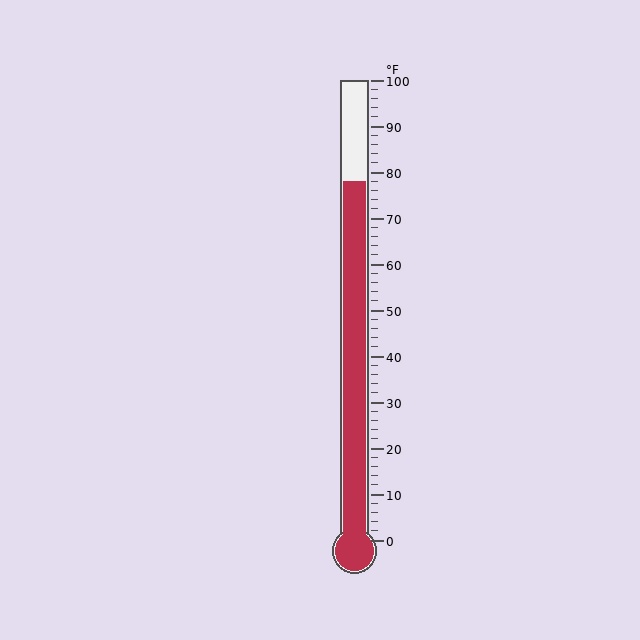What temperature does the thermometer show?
The thermometer shows approximately 78°F.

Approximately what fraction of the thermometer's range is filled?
The thermometer is filled to approximately 80% of its range.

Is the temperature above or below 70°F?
The temperature is above 70°F.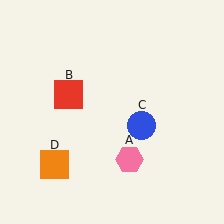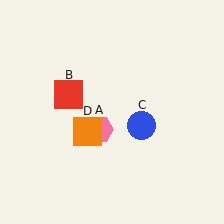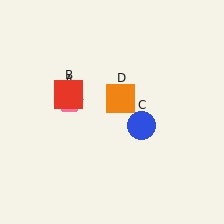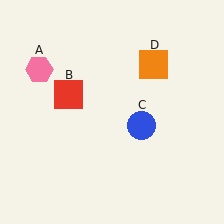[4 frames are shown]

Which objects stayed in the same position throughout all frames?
Red square (object B) and blue circle (object C) remained stationary.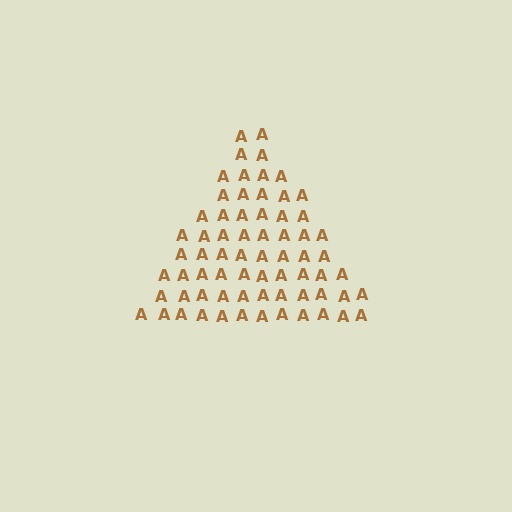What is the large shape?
The large shape is a triangle.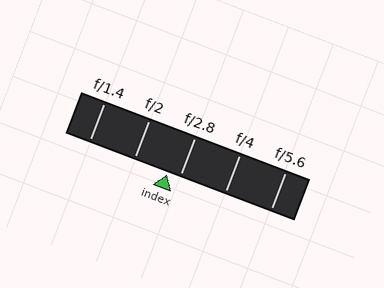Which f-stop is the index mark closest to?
The index mark is closest to f/2.8.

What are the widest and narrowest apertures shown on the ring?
The widest aperture shown is f/1.4 and the narrowest is f/5.6.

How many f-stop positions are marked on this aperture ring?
There are 5 f-stop positions marked.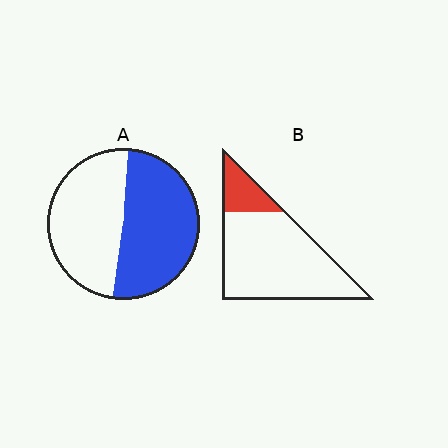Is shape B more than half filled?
No.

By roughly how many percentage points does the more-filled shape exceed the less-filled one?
By roughly 35 percentage points (A over B).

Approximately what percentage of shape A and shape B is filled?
A is approximately 50% and B is approximately 20%.